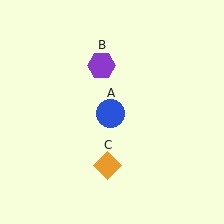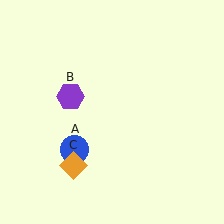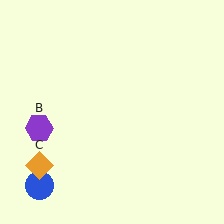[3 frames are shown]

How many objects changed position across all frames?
3 objects changed position: blue circle (object A), purple hexagon (object B), orange diamond (object C).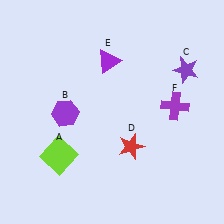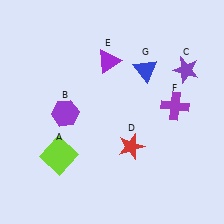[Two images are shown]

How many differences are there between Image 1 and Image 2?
There is 1 difference between the two images.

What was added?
A blue triangle (G) was added in Image 2.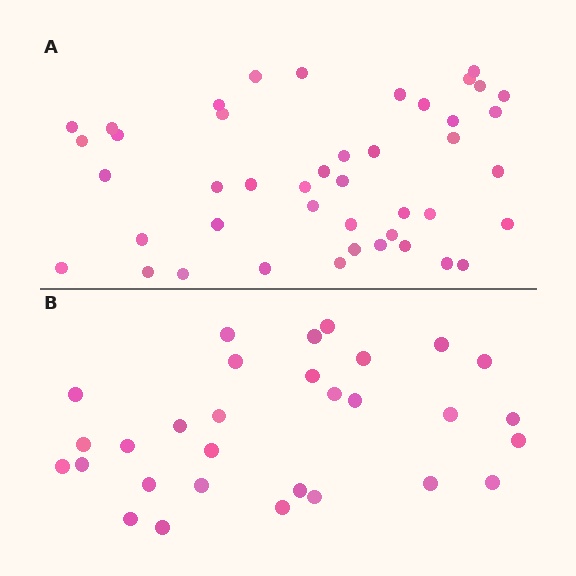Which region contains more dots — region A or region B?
Region A (the top region) has more dots.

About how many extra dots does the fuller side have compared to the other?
Region A has approximately 15 more dots than region B.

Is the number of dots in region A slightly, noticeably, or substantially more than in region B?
Region A has substantially more. The ratio is roughly 1.5 to 1.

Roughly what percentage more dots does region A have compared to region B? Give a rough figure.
About 45% more.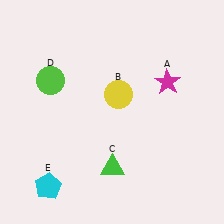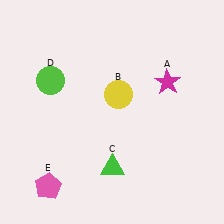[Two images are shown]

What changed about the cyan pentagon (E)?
In Image 1, E is cyan. In Image 2, it changed to pink.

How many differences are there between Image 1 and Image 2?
There is 1 difference between the two images.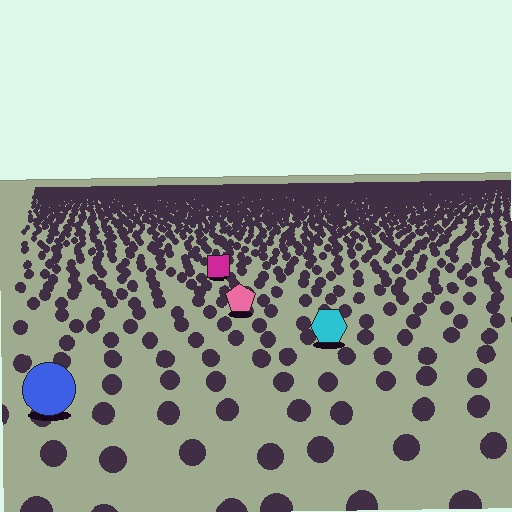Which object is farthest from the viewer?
The magenta square is farthest from the viewer. It appears smaller and the ground texture around it is denser.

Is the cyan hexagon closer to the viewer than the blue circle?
No. The blue circle is closer — you can tell from the texture gradient: the ground texture is coarser near it.